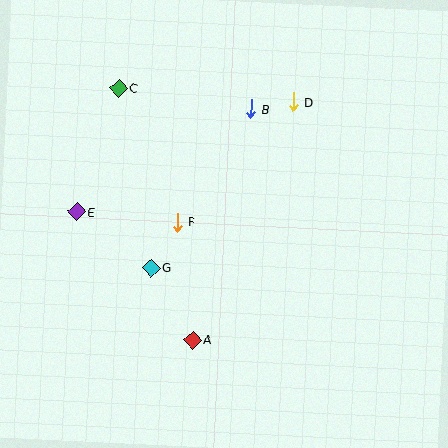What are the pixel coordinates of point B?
Point B is at (251, 109).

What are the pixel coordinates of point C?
Point C is at (119, 88).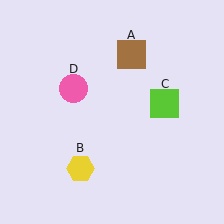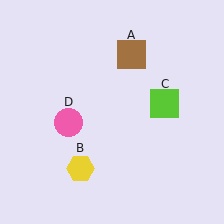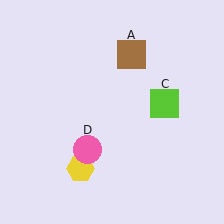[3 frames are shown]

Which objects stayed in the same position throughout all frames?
Brown square (object A) and yellow hexagon (object B) and lime square (object C) remained stationary.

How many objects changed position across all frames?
1 object changed position: pink circle (object D).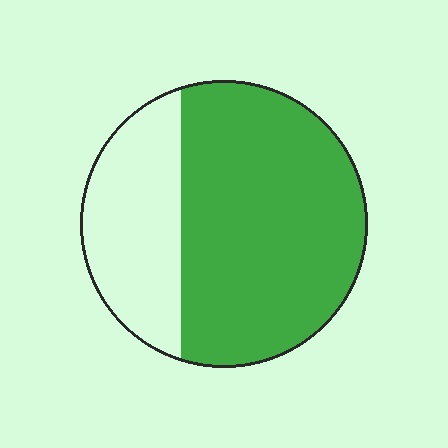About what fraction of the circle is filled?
About two thirds (2/3).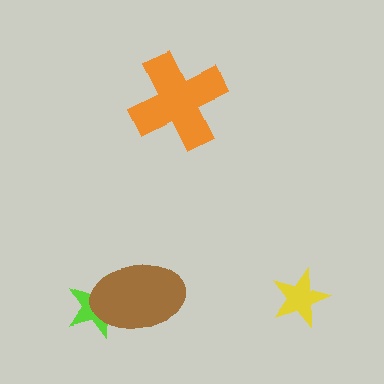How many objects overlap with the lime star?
1 object overlaps with the lime star.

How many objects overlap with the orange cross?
0 objects overlap with the orange cross.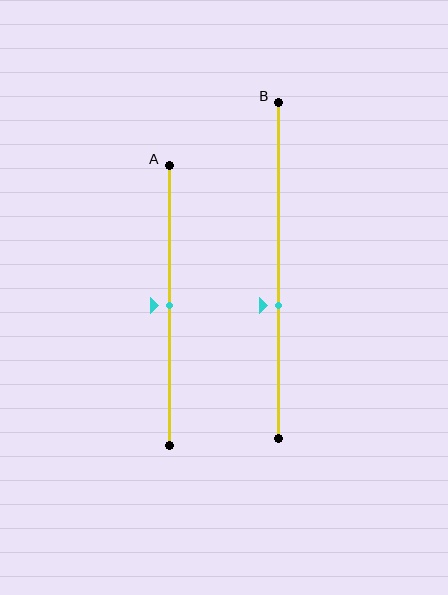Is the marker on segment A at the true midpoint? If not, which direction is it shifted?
Yes, the marker on segment A is at the true midpoint.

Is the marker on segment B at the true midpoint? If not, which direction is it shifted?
No, the marker on segment B is shifted downward by about 10% of the segment length.